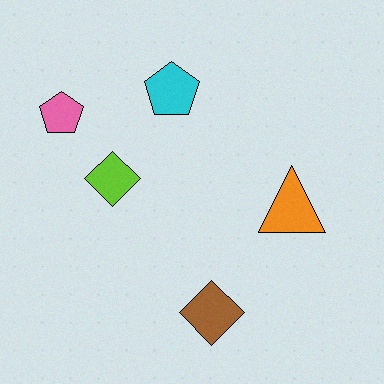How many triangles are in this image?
There is 1 triangle.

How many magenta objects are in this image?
There are no magenta objects.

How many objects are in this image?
There are 5 objects.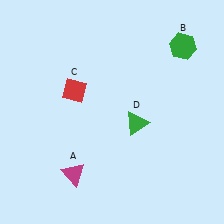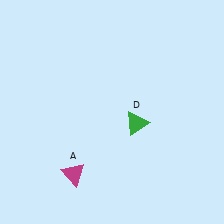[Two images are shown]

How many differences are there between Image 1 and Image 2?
There are 2 differences between the two images.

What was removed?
The green hexagon (B), the red diamond (C) were removed in Image 2.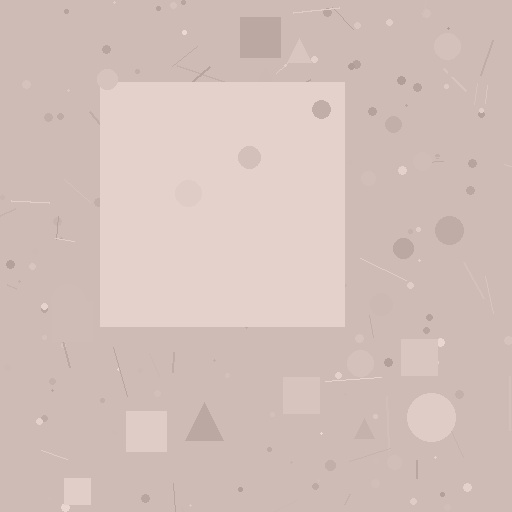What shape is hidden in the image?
A square is hidden in the image.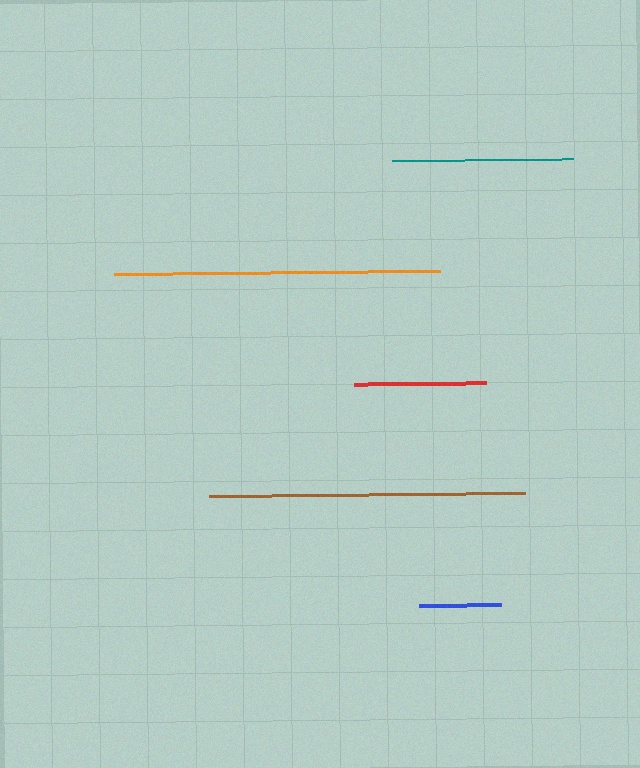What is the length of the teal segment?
The teal segment is approximately 181 pixels long.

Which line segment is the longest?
The orange line is the longest at approximately 325 pixels.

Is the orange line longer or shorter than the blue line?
The orange line is longer than the blue line.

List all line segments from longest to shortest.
From longest to shortest: orange, brown, teal, red, blue.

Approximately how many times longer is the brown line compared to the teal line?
The brown line is approximately 1.7 times the length of the teal line.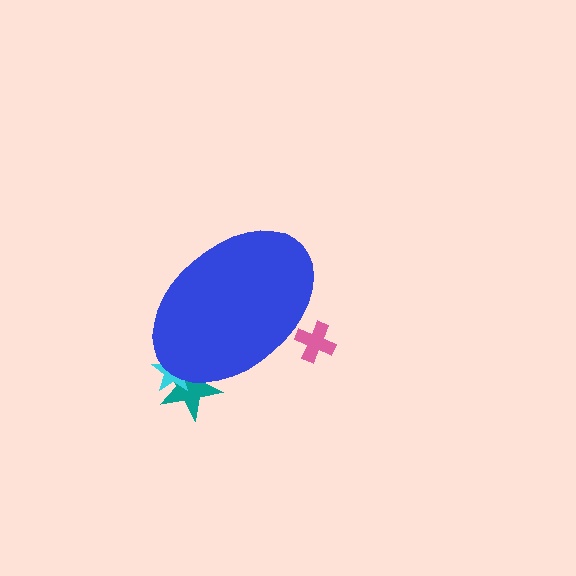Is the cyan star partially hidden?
Yes, the cyan star is partially hidden behind the blue ellipse.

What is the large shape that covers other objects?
A blue ellipse.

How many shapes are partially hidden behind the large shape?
3 shapes are partially hidden.